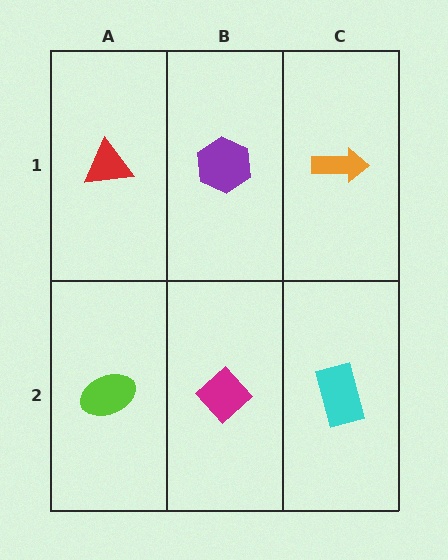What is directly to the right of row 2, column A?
A magenta diamond.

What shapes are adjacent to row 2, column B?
A purple hexagon (row 1, column B), a lime ellipse (row 2, column A), a cyan rectangle (row 2, column C).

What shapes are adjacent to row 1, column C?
A cyan rectangle (row 2, column C), a purple hexagon (row 1, column B).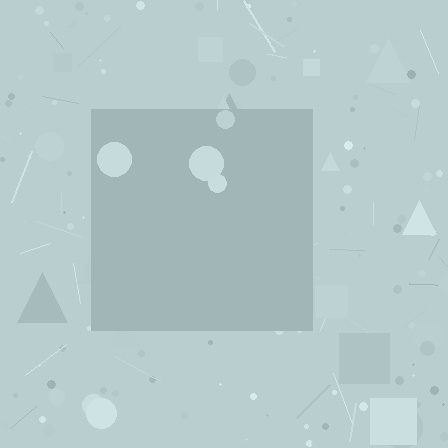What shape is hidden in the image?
A square is hidden in the image.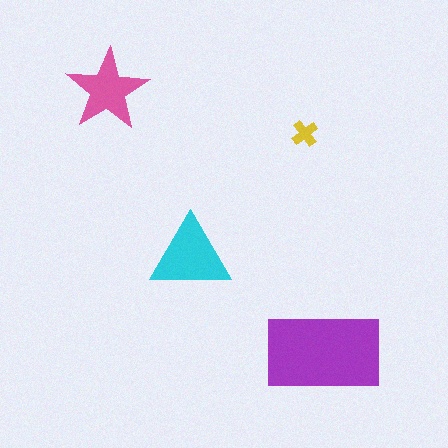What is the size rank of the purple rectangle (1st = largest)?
1st.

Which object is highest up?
The pink star is topmost.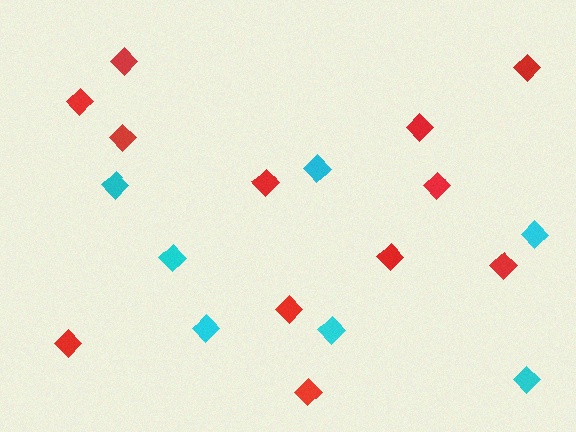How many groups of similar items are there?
There are 2 groups: one group of red diamonds (12) and one group of cyan diamonds (7).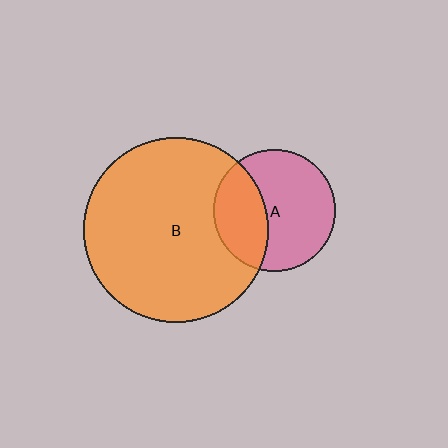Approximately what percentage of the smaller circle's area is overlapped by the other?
Approximately 35%.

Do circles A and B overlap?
Yes.